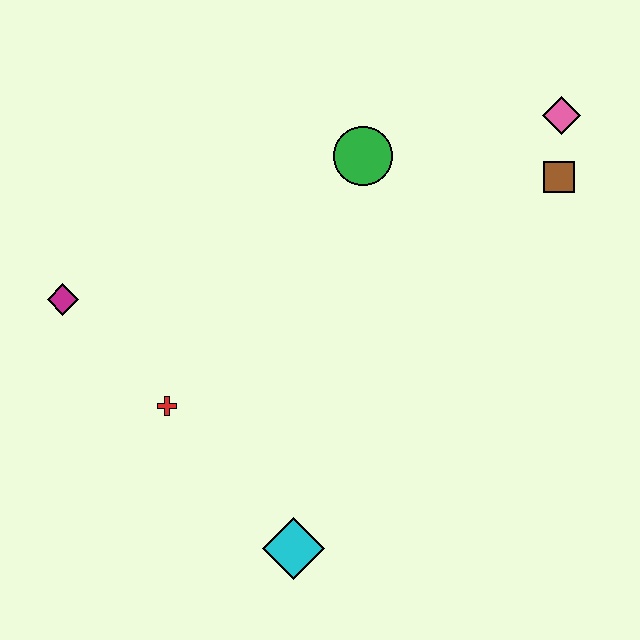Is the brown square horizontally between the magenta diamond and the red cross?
No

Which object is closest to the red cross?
The magenta diamond is closest to the red cross.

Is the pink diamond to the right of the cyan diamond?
Yes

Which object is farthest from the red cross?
The pink diamond is farthest from the red cross.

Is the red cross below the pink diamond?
Yes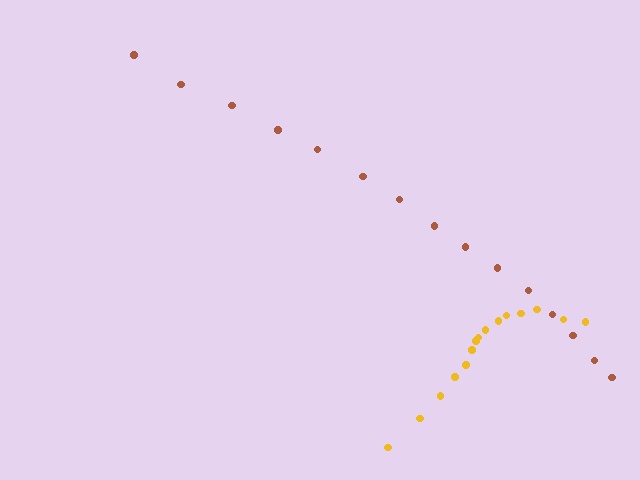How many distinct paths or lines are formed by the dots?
There are 2 distinct paths.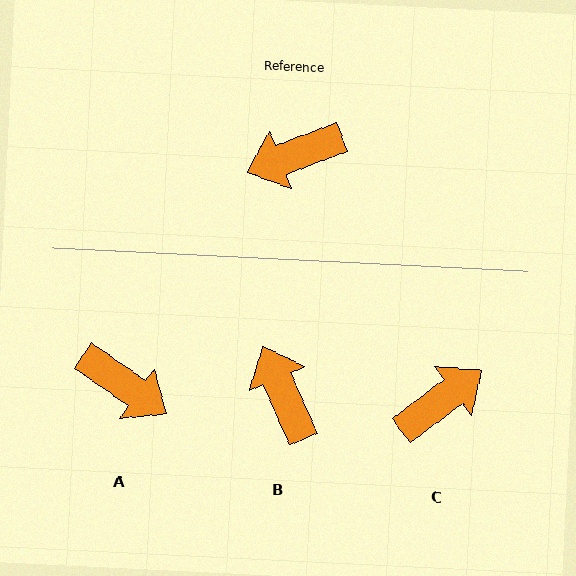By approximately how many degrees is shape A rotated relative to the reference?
Approximately 124 degrees counter-clockwise.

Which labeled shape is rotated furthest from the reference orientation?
C, about 163 degrees away.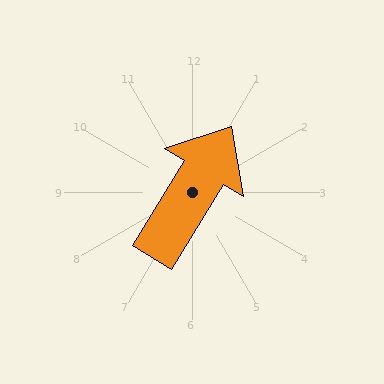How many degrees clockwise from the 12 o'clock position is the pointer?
Approximately 31 degrees.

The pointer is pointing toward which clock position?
Roughly 1 o'clock.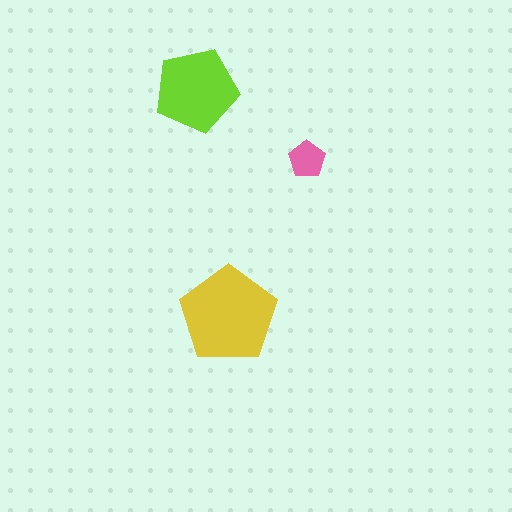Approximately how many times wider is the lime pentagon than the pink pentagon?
About 2 times wider.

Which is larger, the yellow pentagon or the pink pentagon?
The yellow one.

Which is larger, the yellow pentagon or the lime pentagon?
The yellow one.